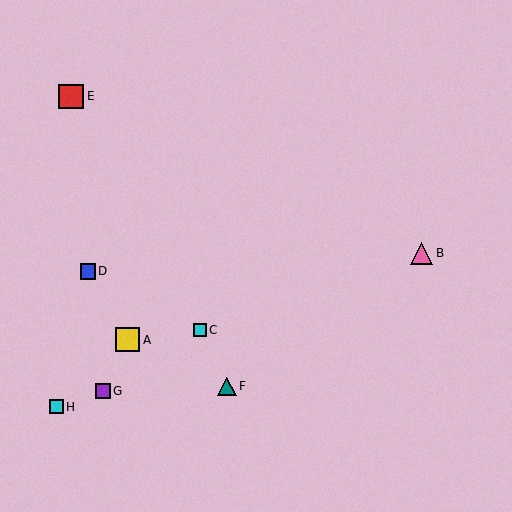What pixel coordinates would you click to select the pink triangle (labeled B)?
Click at (421, 253) to select the pink triangle B.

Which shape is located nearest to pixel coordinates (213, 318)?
The cyan square (labeled C) at (200, 330) is nearest to that location.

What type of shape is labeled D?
Shape D is a blue square.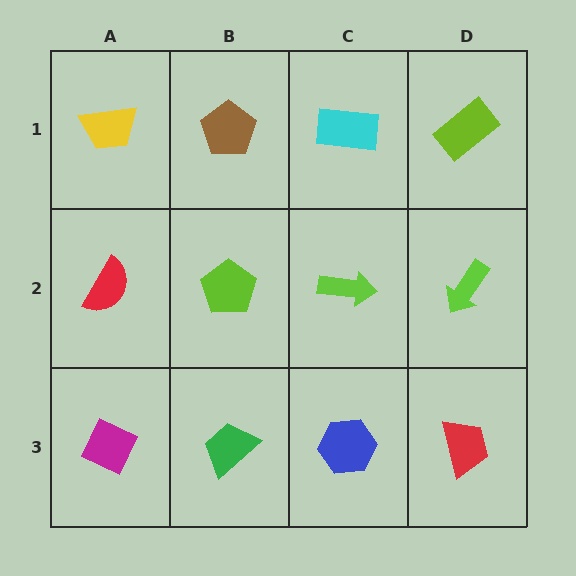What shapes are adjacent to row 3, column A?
A red semicircle (row 2, column A), a green trapezoid (row 3, column B).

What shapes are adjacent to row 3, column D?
A lime arrow (row 2, column D), a blue hexagon (row 3, column C).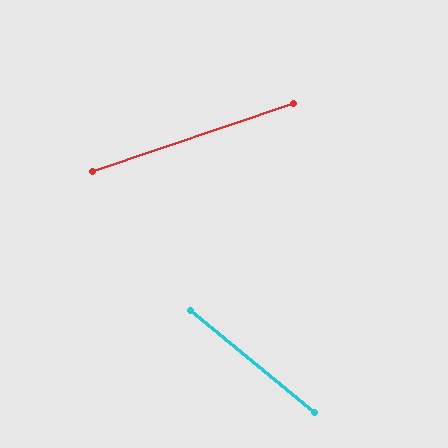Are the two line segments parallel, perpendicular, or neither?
Neither parallel nor perpendicular — they differ by about 59°.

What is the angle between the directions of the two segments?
Approximately 59 degrees.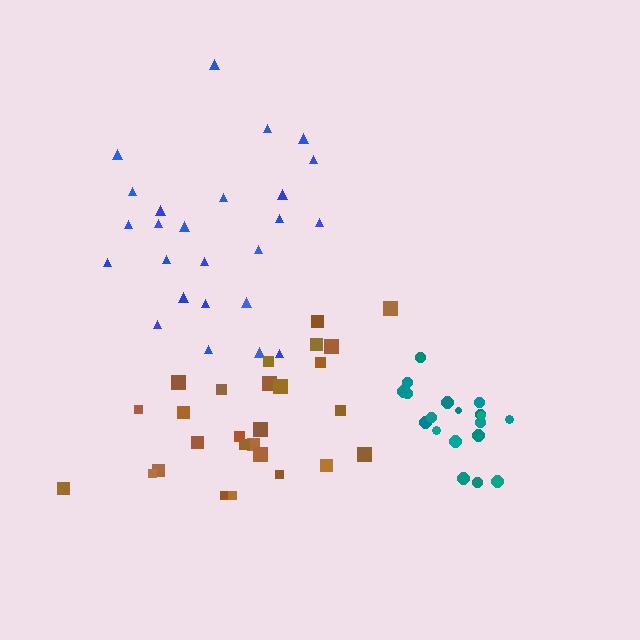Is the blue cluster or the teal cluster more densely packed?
Teal.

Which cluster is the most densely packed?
Teal.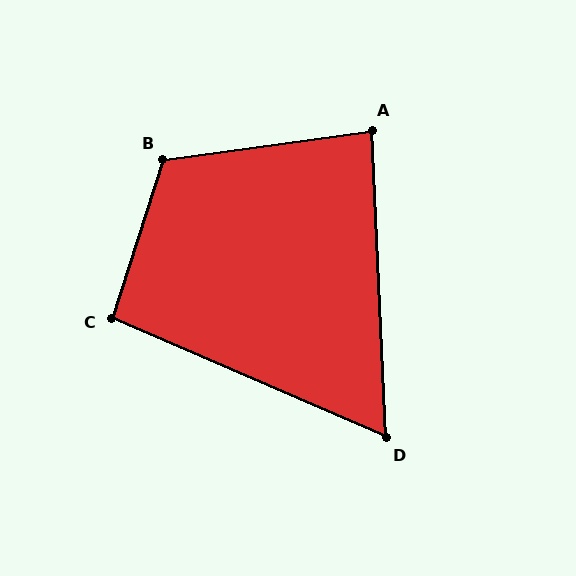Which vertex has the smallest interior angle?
D, at approximately 64 degrees.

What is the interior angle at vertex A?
Approximately 85 degrees (acute).